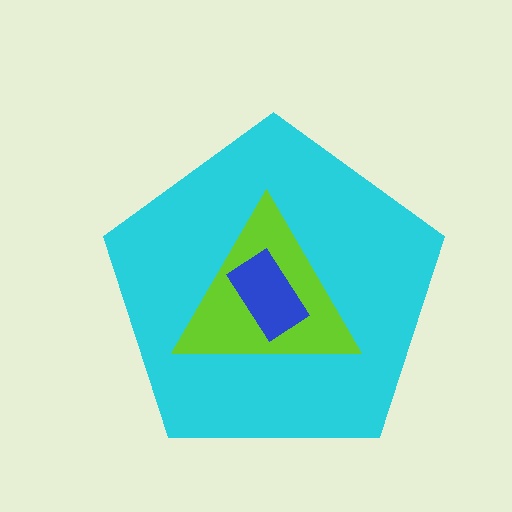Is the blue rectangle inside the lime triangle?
Yes.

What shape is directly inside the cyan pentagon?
The lime triangle.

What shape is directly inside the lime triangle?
The blue rectangle.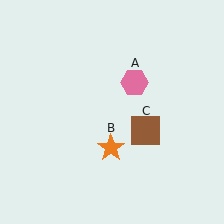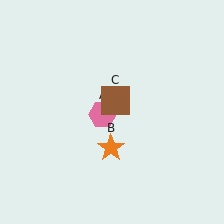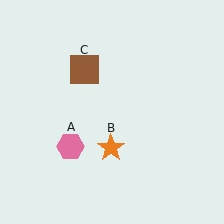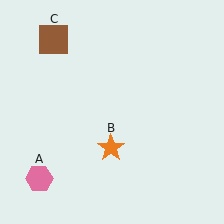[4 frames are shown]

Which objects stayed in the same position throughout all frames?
Orange star (object B) remained stationary.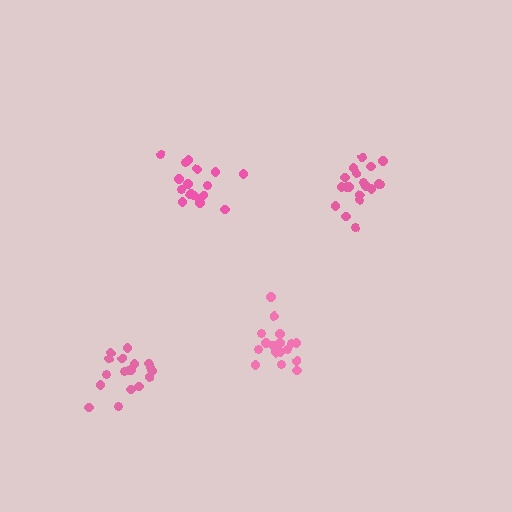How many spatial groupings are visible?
There are 4 spatial groupings.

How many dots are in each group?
Group 1: 19 dots, Group 2: 16 dots, Group 3: 18 dots, Group 4: 18 dots (71 total).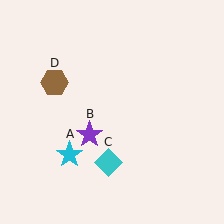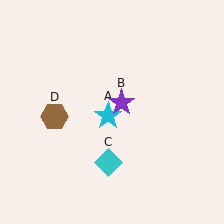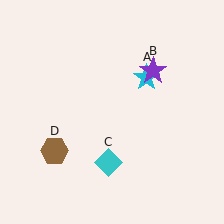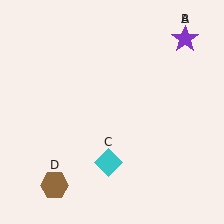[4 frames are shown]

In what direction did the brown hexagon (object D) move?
The brown hexagon (object D) moved down.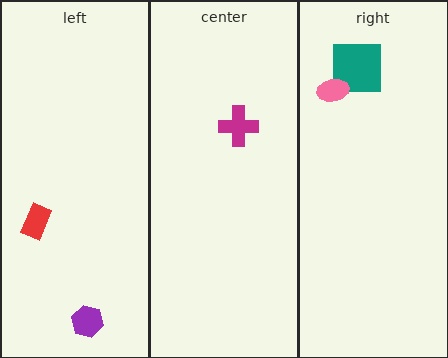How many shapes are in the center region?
1.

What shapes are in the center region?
The magenta cross.